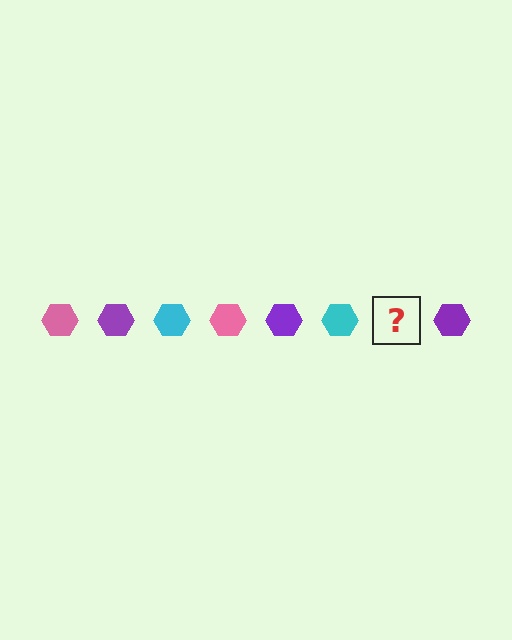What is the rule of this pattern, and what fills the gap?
The rule is that the pattern cycles through pink, purple, cyan hexagons. The gap should be filled with a pink hexagon.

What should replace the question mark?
The question mark should be replaced with a pink hexagon.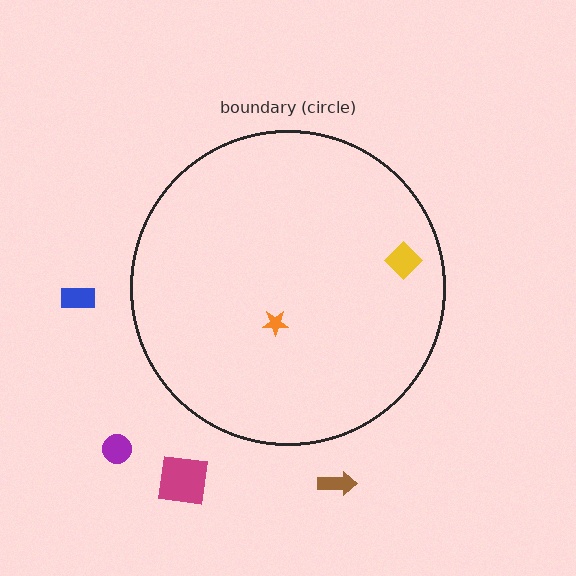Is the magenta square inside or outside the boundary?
Outside.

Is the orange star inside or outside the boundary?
Inside.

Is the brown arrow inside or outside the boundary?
Outside.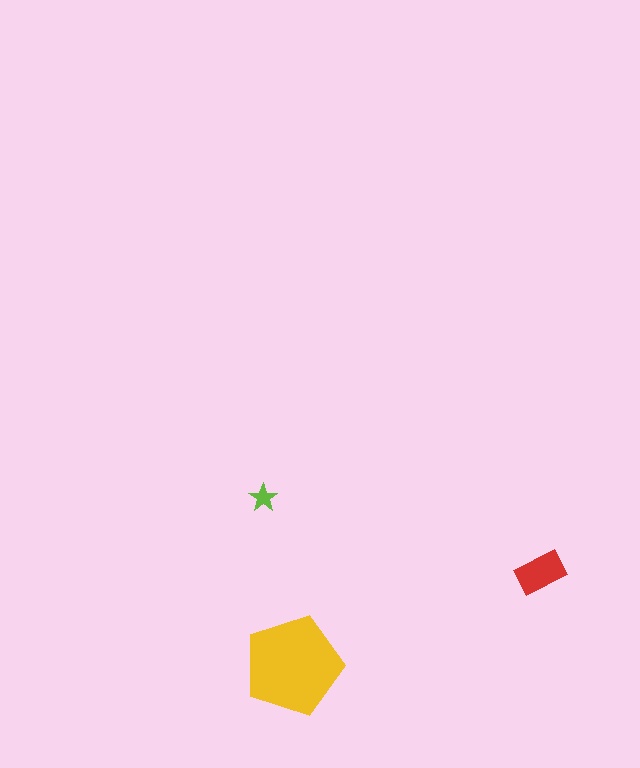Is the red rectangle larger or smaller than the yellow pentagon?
Smaller.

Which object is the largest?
The yellow pentagon.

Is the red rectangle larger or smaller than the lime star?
Larger.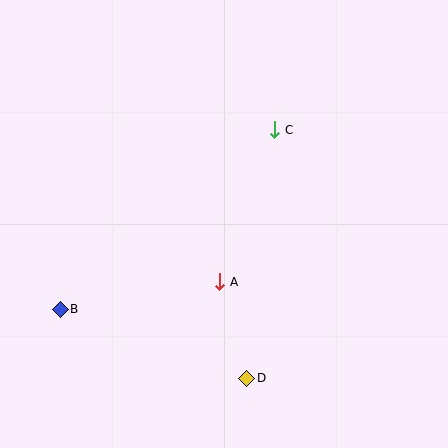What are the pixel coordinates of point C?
Point C is at (275, 130).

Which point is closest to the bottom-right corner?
Point D is closest to the bottom-right corner.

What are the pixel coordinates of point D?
Point D is at (247, 378).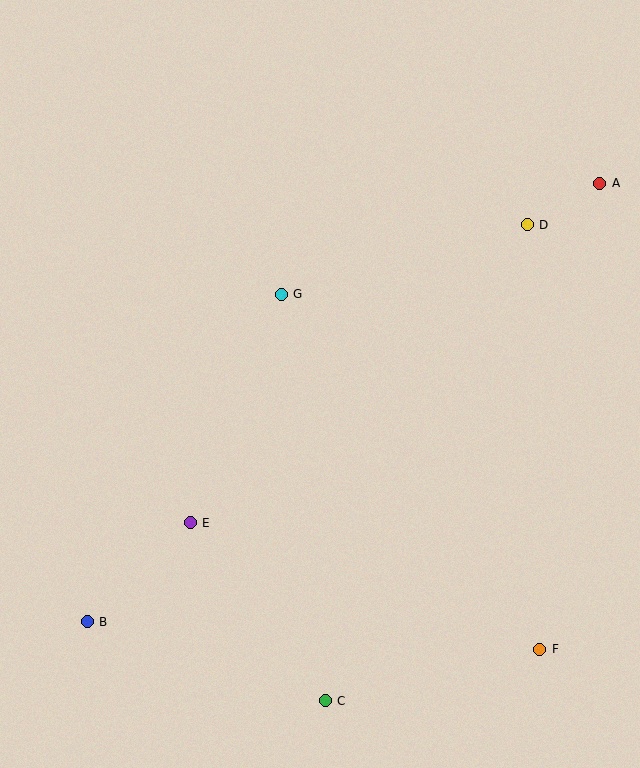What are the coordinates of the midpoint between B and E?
The midpoint between B and E is at (139, 572).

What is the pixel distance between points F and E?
The distance between F and E is 372 pixels.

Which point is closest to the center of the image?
Point G at (281, 294) is closest to the center.